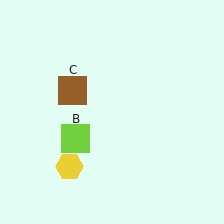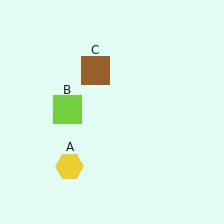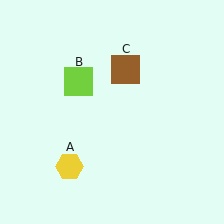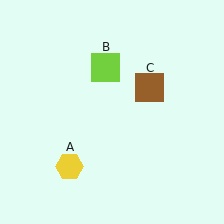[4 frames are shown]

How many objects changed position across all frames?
2 objects changed position: lime square (object B), brown square (object C).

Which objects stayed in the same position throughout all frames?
Yellow hexagon (object A) remained stationary.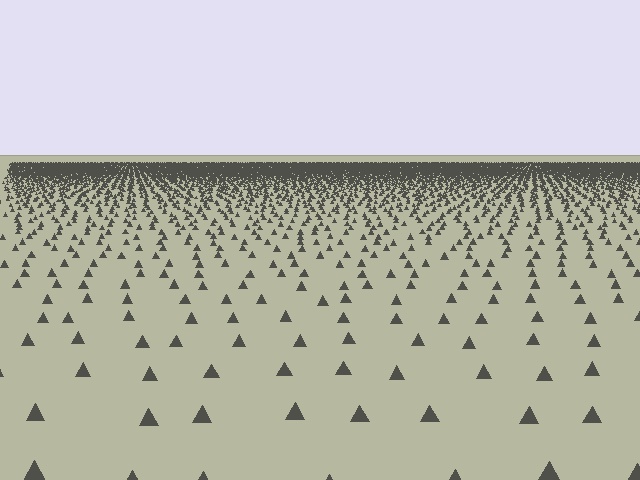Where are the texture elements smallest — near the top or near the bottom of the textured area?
Near the top.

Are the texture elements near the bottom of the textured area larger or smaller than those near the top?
Larger. Near the bottom, elements are closer to the viewer and appear at a bigger on-screen size.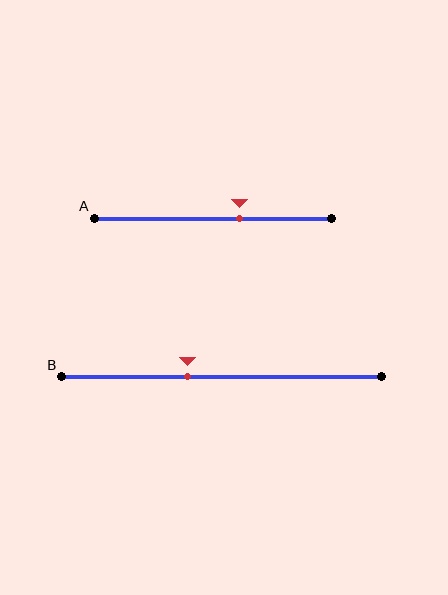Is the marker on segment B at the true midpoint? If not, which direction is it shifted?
No, the marker on segment B is shifted to the left by about 11% of the segment length.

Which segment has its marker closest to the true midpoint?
Segment B has its marker closest to the true midpoint.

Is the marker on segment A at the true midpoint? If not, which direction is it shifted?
No, the marker on segment A is shifted to the right by about 11% of the segment length.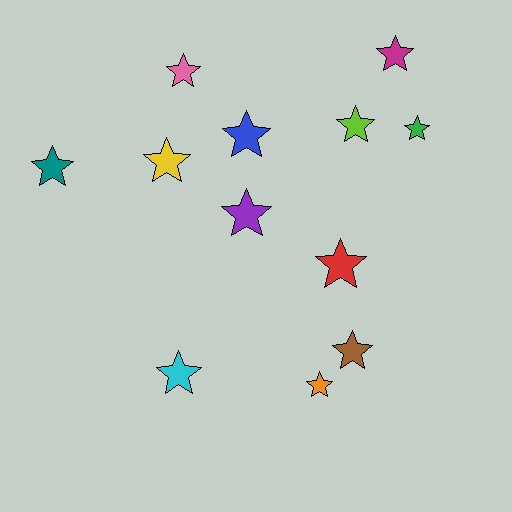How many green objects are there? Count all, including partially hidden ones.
There is 1 green object.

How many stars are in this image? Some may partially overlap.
There are 12 stars.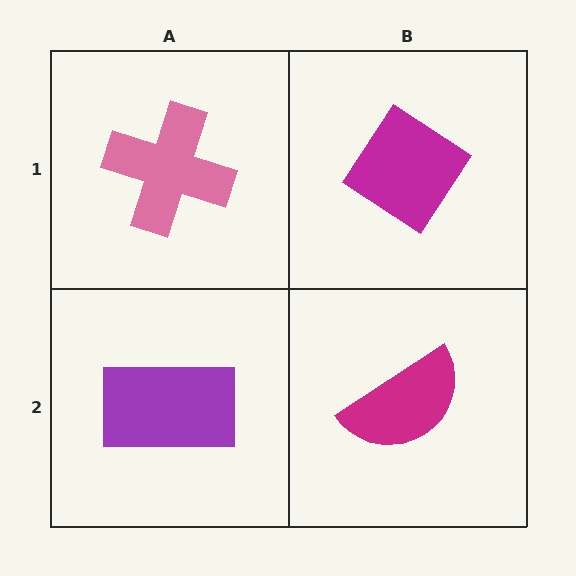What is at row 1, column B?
A magenta diamond.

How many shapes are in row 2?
2 shapes.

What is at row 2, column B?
A magenta semicircle.